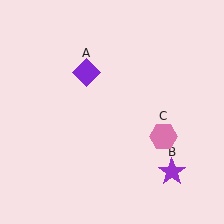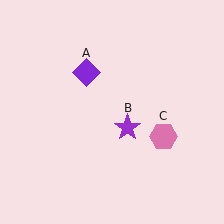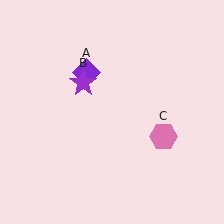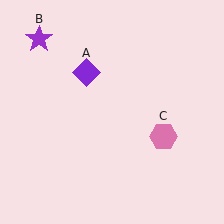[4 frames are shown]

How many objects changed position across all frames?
1 object changed position: purple star (object B).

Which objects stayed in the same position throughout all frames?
Purple diamond (object A) and pink hexagon (object C) remained stationary.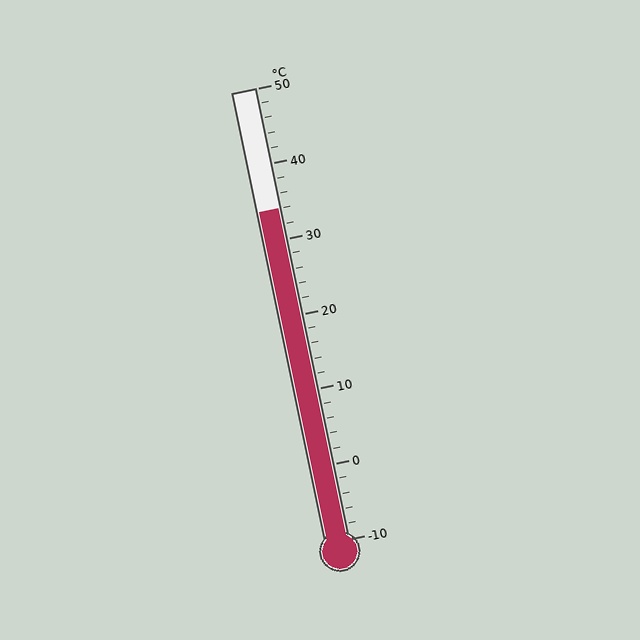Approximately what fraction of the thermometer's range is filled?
The thermometer is filled to approximately 75% of its range.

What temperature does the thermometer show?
The thermometer shows approximately 34°C.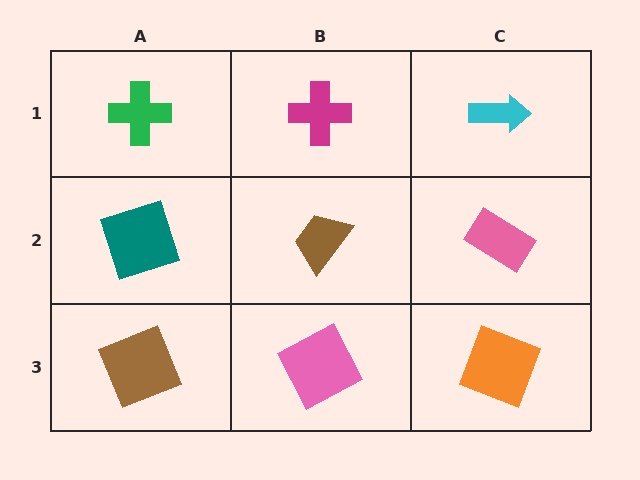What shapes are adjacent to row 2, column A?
A green cross (row 1, column A), a brown square (row 3, column A), a brown trapezoid (row 2, column B).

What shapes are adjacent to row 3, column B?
A brown trapezoid (row 2, column B), a brown square (row 3, column A), an orange square (row 3, column C).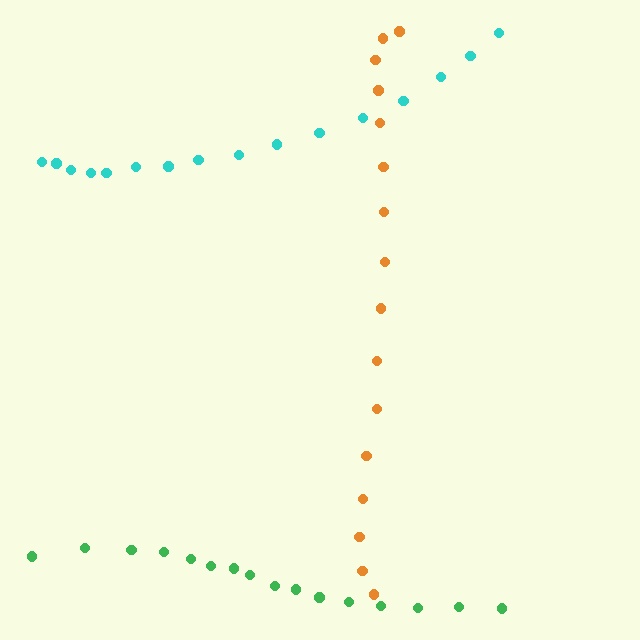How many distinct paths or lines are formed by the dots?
There are 3 distinct paths.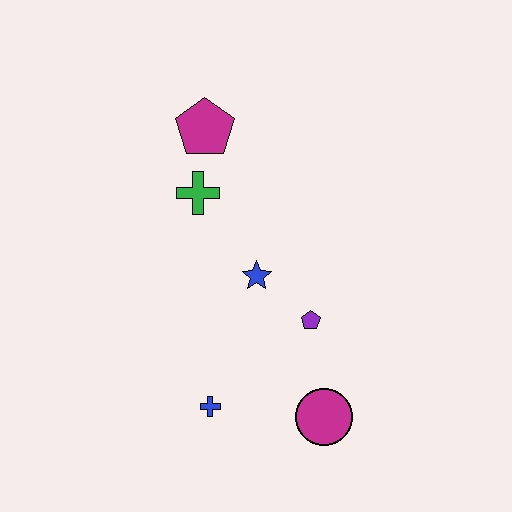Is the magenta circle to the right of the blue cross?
Yes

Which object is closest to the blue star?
The purple pentagon is closest to the blue star.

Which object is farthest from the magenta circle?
The magenta pentagon is farthest from the magenta circle.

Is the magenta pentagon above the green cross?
Yes